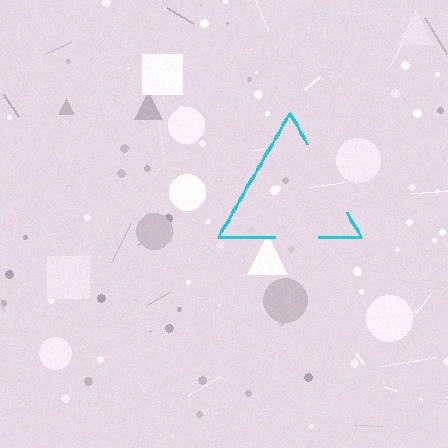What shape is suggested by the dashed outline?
The dashed outline suggests a triangle.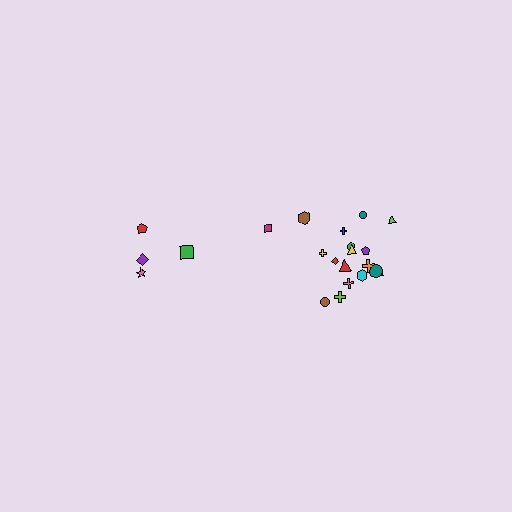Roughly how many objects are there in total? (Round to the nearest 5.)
Roughly 20 objects in total.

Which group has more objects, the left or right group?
The right group.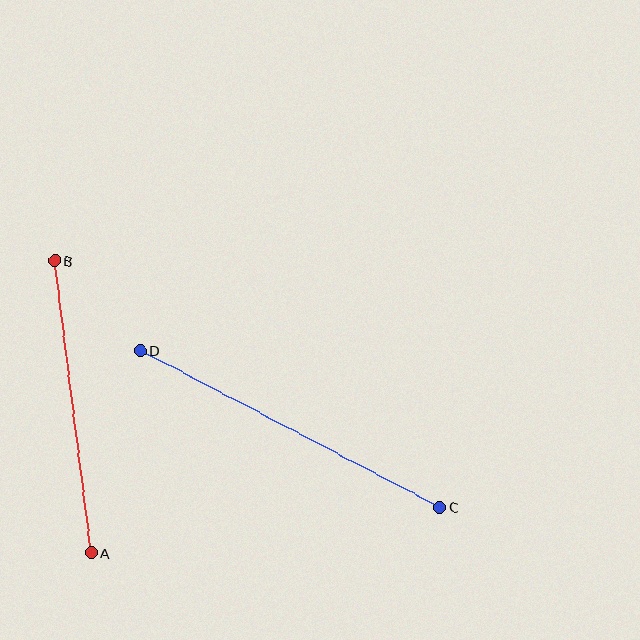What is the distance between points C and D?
The distance is approximately 338 pixels.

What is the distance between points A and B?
The distance is approximately 294 pixels.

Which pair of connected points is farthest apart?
Points C and D are farthest apart.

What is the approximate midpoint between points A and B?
The midpoint is at approximately (73, 407) pixels.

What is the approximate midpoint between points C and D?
The midpoint is at approximately (290, 429) pixels.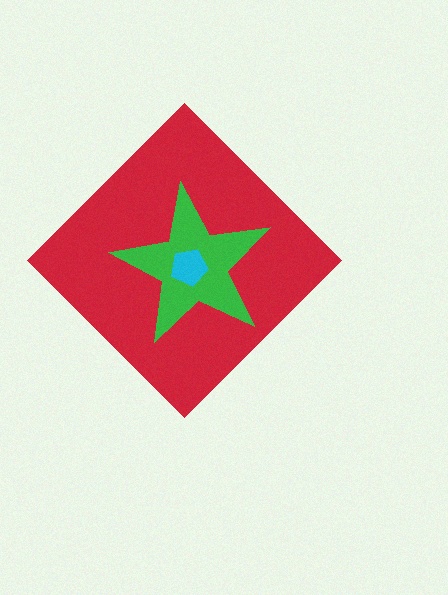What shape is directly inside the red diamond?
The green star.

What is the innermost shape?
The cyan pentagon.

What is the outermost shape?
The red diamond.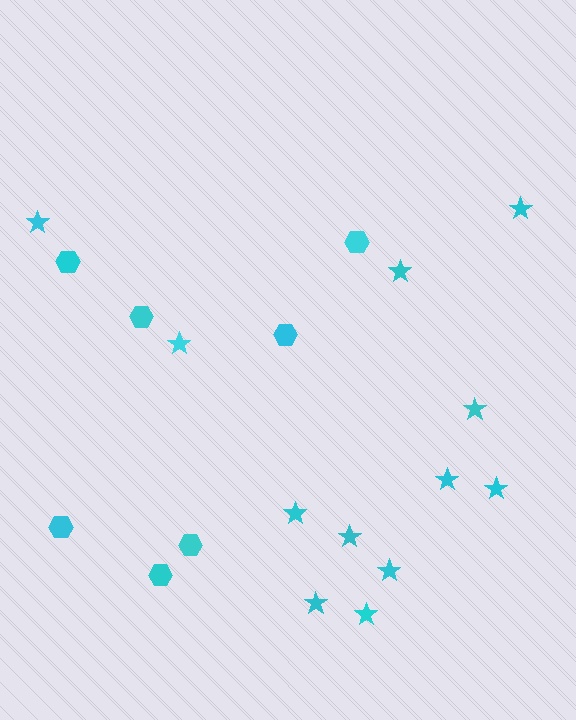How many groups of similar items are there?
There are 2 groups: one group of stars (12) and one group of hexagons (7).